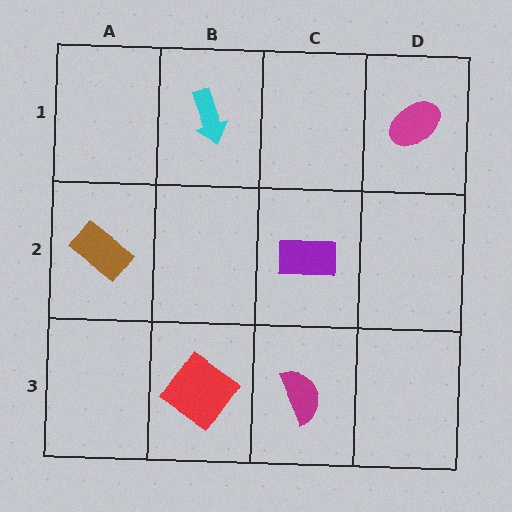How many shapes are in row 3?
2 shapes.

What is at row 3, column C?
A magenta semicircle.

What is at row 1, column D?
A magenta ellipse.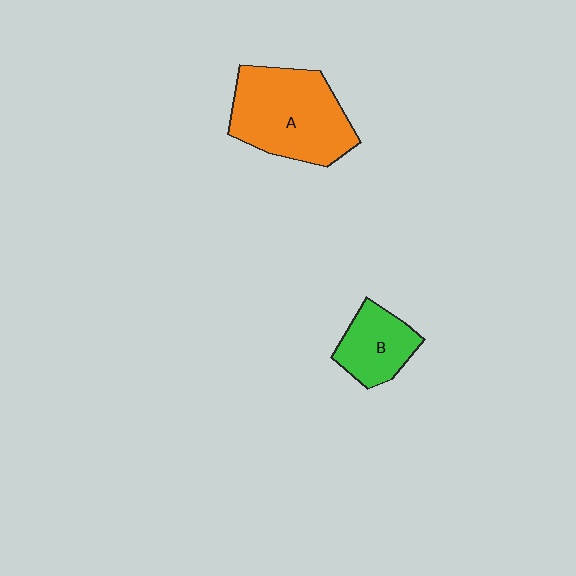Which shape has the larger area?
Shape A (orange).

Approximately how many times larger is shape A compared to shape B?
Approximately 2.0 times.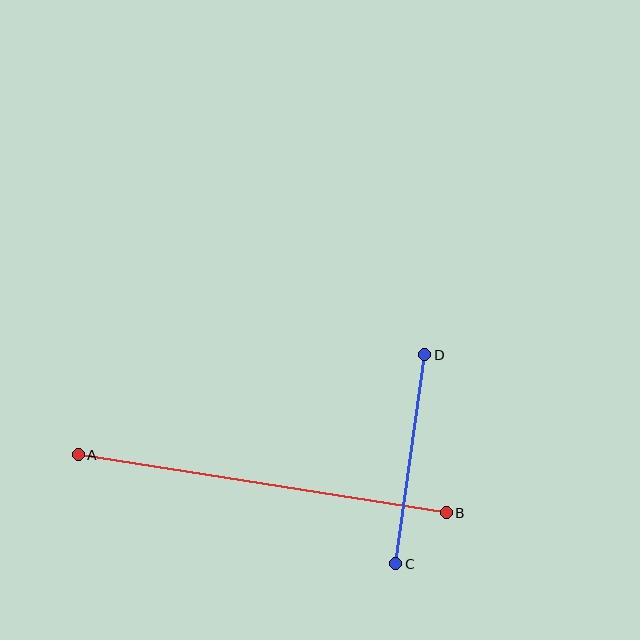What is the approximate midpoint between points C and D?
The midpoint is at approximately (410, 459) pixels.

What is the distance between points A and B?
The distance is approximately 373 pixels.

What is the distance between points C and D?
The distance is approximately 211 pixels.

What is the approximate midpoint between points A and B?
The midpoint is at approximately (262, 484) pixels.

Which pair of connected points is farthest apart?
Points A and B are farthest apart.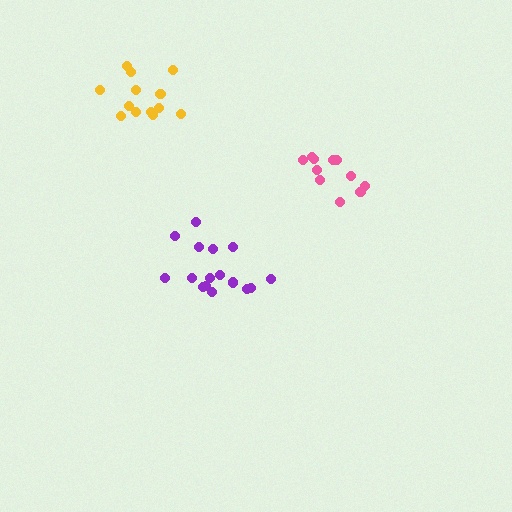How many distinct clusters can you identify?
There are 3 distinct clusters.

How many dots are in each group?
Group 1: 14 dots, Group 2: 16 dots, Group 3: 11 dots (41 total).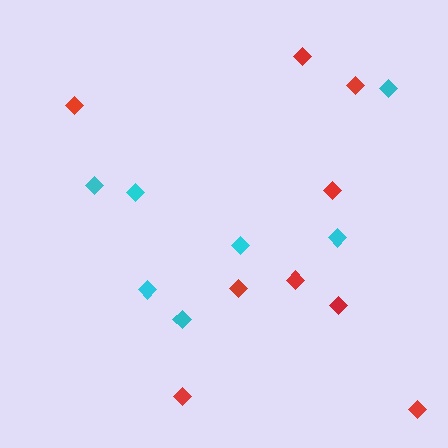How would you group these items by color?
There are 2 groups: one group of cyan diamonds (7) and one group of red diamonds (9).